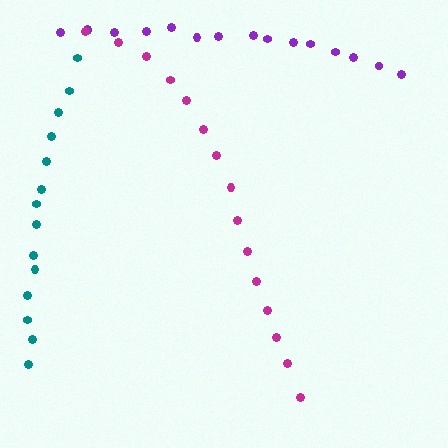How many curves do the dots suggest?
There are 3 distinct paths.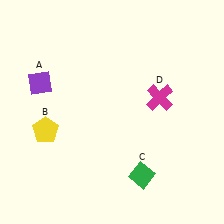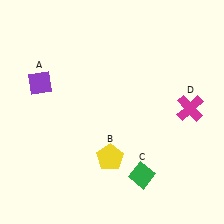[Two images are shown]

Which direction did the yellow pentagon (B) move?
The yellow pentagon (B) moved right.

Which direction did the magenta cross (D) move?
The magenta cross (D) moved right.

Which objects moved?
The objects that moved are: the yellow pentagon (B), the magenta cross (D).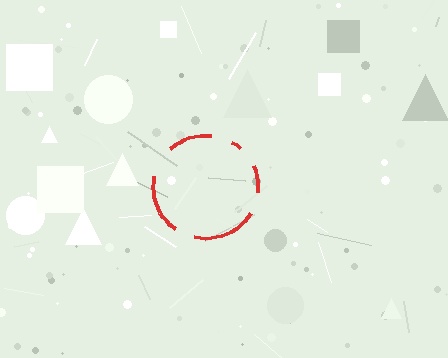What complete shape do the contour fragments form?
The contour fragments form a circle.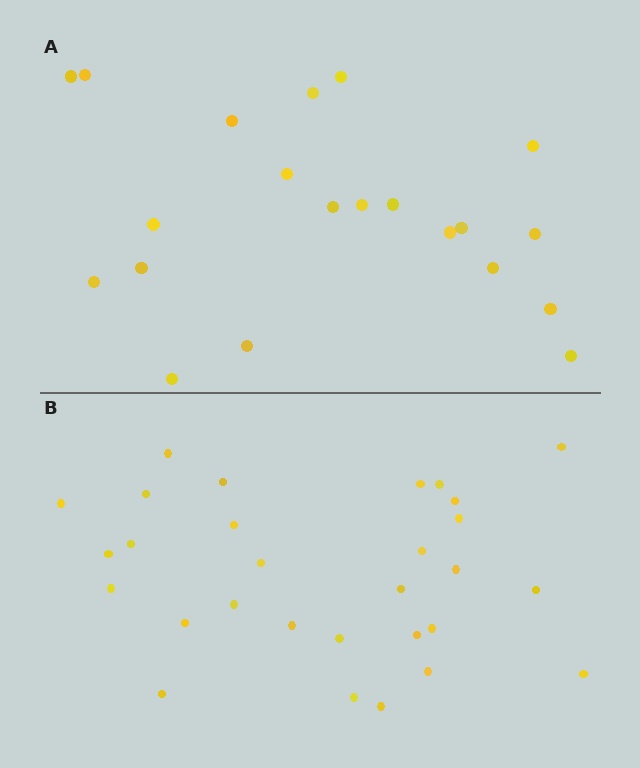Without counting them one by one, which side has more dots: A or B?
Region B (the bottom region) has more dots.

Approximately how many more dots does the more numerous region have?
Region B has roughly 8 or so more dots than region A.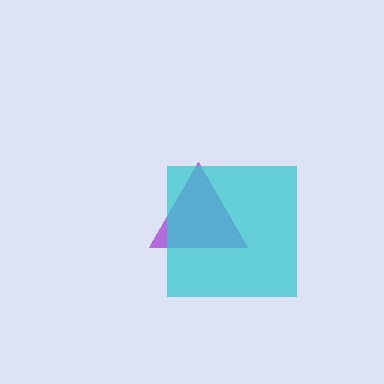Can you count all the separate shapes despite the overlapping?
Yes, there are 2 separate shapes.